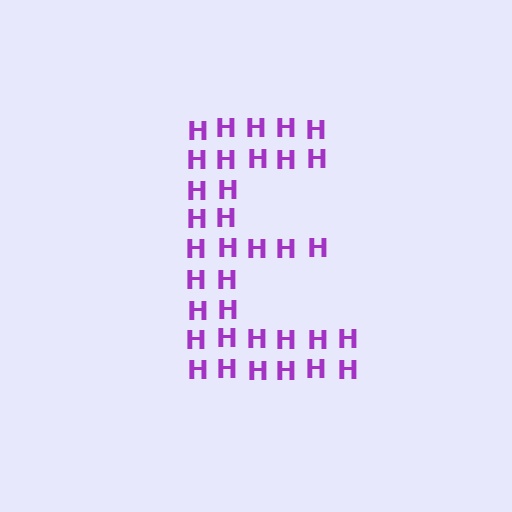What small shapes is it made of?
It is made of small letter H's.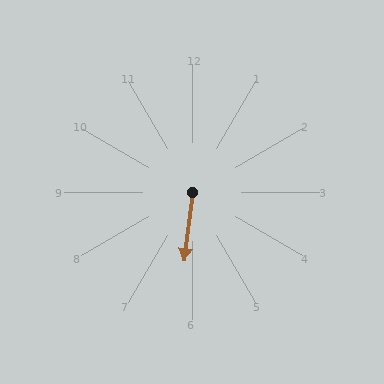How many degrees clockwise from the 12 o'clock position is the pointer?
Approximately 187 degrees.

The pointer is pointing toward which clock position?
Roughly 6 o'clock.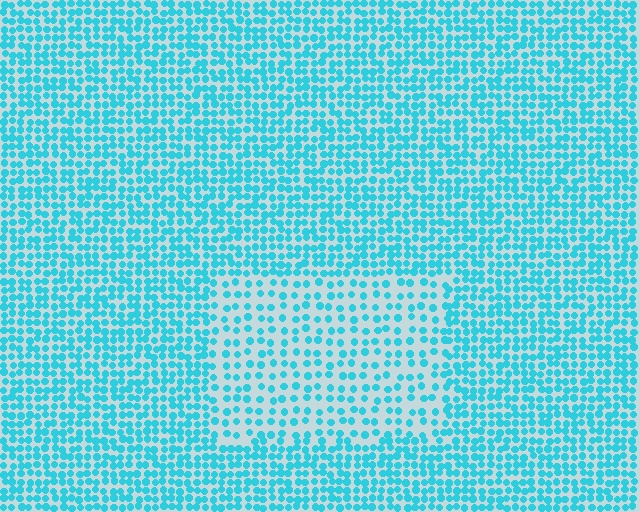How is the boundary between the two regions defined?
The boundary is defined by a change in element density (approximately 1.9x ratio). All elements are the same color, size, and shape.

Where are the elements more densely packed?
The elements are more densely packed outside the rectangle boundary.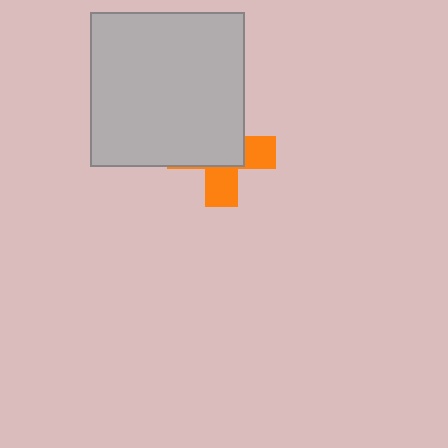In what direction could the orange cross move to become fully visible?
The orange cross could move toward the lower-right. That would shift it out from behind the light gray square entirely.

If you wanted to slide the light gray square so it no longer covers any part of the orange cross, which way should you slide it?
Slide it toward the upper-left — that is the most direct way to separate the two shapes.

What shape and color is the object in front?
The object in front is a light gray square.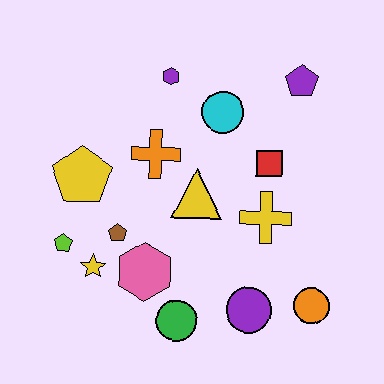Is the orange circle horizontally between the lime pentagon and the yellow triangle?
No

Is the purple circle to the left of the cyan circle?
No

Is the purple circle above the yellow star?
No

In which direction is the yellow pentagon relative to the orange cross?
The yellow pentagon is to the left of the orange cross.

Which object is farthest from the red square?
The lime pentagon is farthest from the red square.